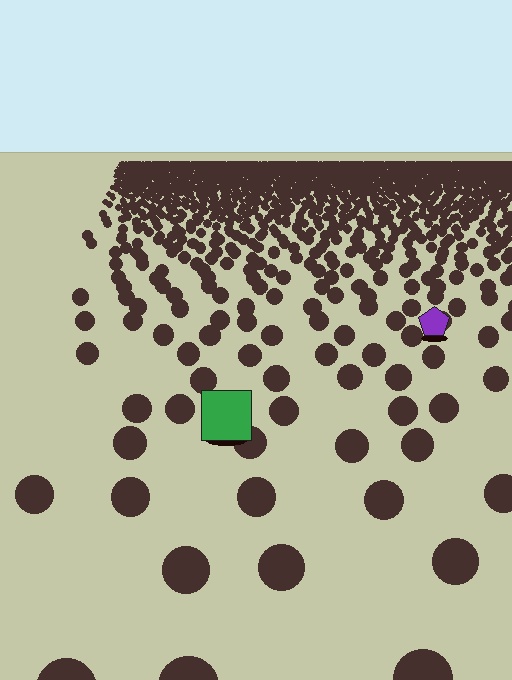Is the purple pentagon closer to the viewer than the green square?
No. The green square is closer — you can tell from the texture gradient: the ground texture is coarser near it.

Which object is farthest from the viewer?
The purple pentagon is farthest from the viewer. It appears smaller and the ground texture around it is denser.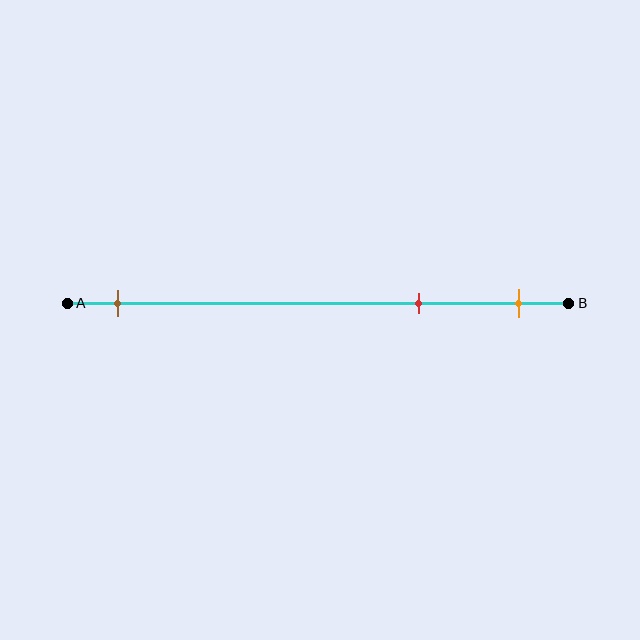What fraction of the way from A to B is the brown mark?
The brown mark is approximately 10% (0.1) of the way from A to B.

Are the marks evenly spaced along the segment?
No, the marks are not evenly spaced.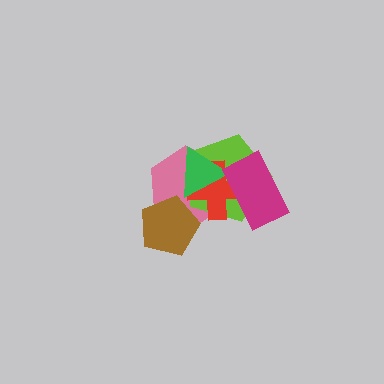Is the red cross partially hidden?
Yes, it is partially covered by another shape.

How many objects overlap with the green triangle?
3 objects overlap with the green triangle.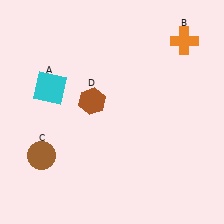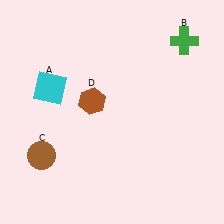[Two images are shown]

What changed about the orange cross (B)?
In Image 1, B is orange. In Image 2, it changed to green.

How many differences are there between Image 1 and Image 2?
There is 1 difference between the two images.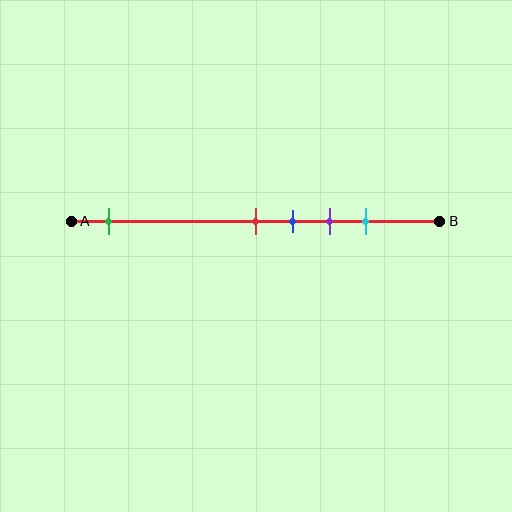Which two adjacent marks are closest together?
The red and blue marks are the closest adjacent pair.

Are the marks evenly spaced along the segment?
No, the marks are not evenly spaced.